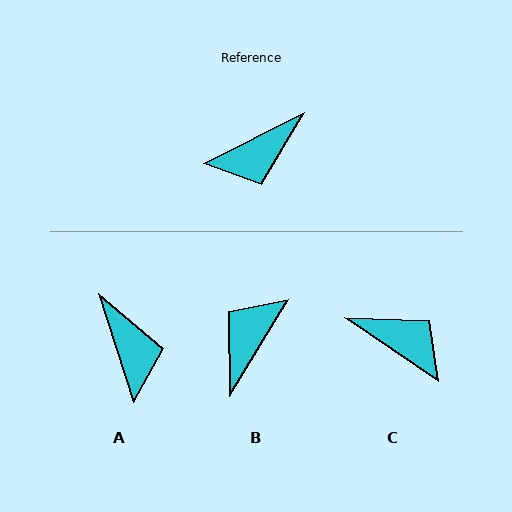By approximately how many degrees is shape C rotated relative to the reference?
Approximately 119 degrees counter-clockwise.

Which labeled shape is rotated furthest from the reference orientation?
B, about 148 degrees away.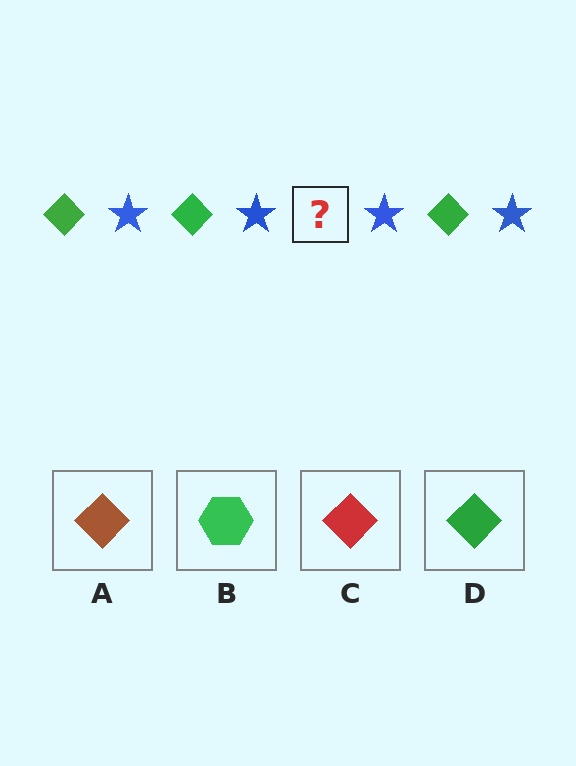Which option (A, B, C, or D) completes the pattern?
D.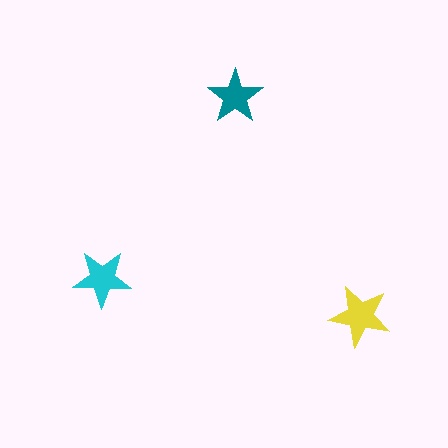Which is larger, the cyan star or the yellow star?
The yellow one.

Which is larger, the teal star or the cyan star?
The cyan one.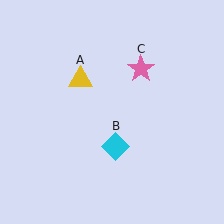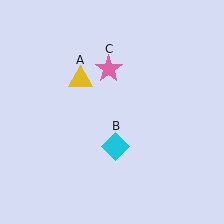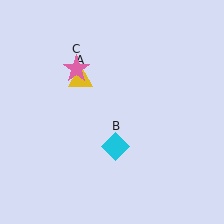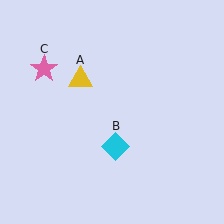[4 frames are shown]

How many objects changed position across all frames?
1 object changed position: pink star (object C).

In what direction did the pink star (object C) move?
The pink star (object C) moved left.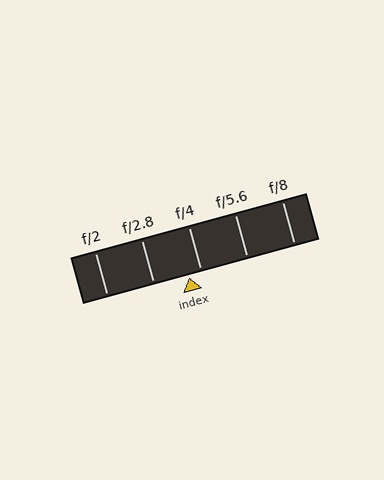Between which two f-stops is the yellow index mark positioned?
The index mark is between f/2.8 and f/4.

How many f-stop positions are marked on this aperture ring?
There are 5 f-stop positions marked.